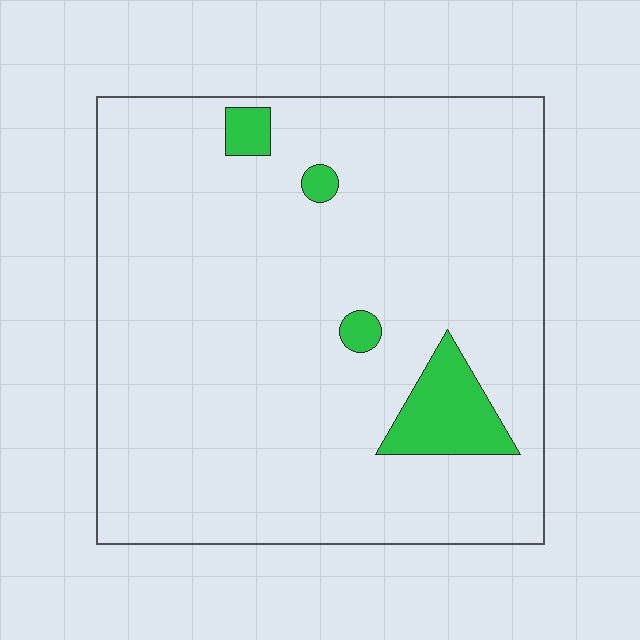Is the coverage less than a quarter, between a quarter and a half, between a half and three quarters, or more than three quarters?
Less than a quarter.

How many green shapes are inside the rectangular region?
4.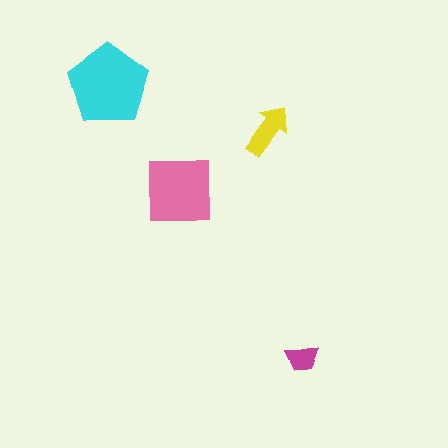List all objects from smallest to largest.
The magenta trapezoid, the yellow arrow, the pink square, the cyan pentagon.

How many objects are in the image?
There are 4 objects in the image.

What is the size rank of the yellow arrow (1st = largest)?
3rd.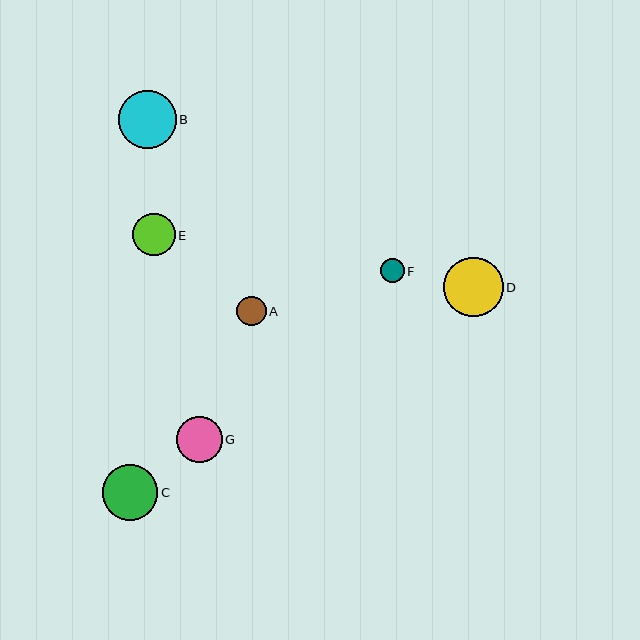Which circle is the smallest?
Circle F is the smallest with a size of approximately 23 pixels.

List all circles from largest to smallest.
From largest to smallest: D, B, C, G, E, A, F.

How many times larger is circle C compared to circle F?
Circle C is approximately 2.4 times the size of circle F.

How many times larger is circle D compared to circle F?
Circle D is approximately 2.5 times the size of circle F.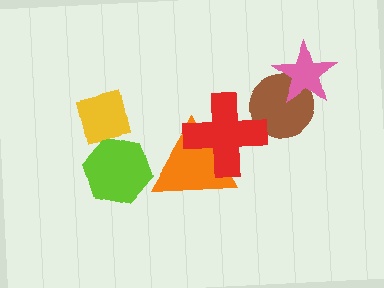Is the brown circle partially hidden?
Yes, it is partially covered by another shape.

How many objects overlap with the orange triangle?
2 objects overlap with the orange triangle.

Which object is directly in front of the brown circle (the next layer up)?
The red cross is directly in front of the brown circle.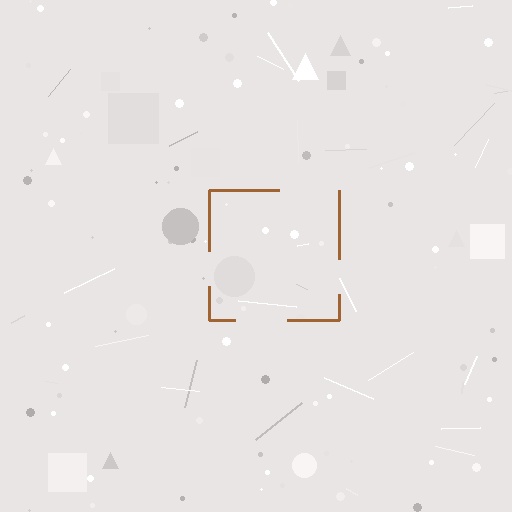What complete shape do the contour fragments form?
The contour fragments form a square.